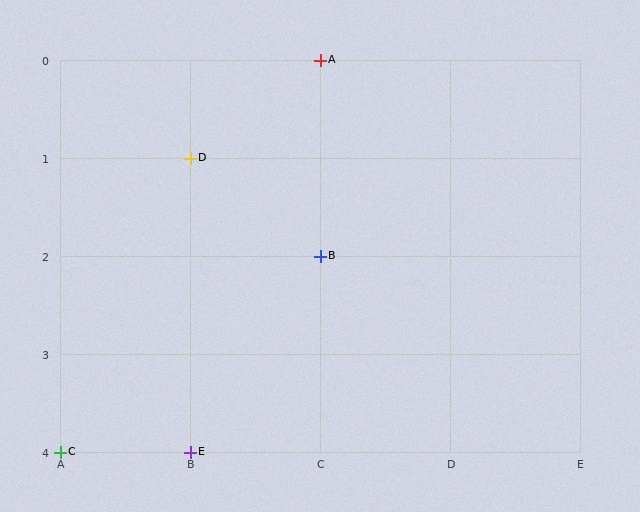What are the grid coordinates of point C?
Point C is at grid coordinates (A, 4).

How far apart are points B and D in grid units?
Points B and D are 1 column and 1 row apart (about 1.4 grid units diagonally).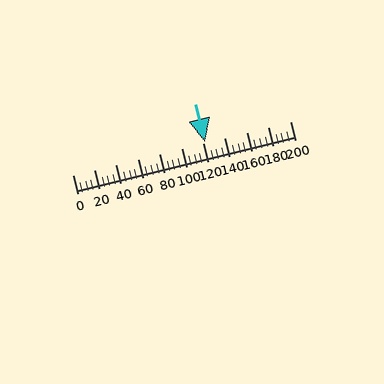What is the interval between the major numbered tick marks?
The major tick marks are spaced 20 units apart.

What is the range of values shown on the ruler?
The ruler shows values from 0 to 200.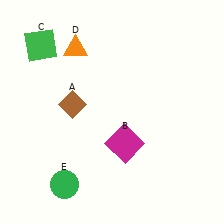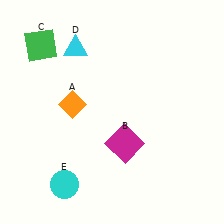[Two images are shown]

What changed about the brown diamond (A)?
In Image 1, A is brown. In Image 2, it changed to orange.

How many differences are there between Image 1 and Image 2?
There are 3 differences between the two images.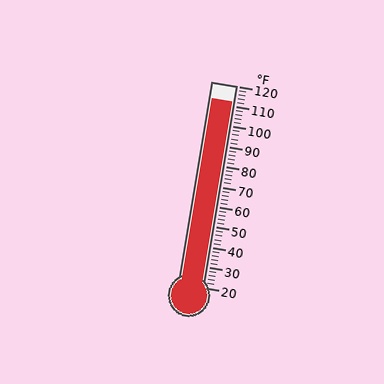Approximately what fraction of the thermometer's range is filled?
The thermometer is filled to approximately 90% of its range.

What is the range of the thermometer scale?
The thermometer scale ranges from 20°F to 120°F.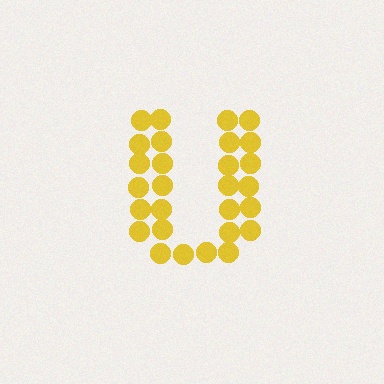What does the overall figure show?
The overall figure shows the letter U.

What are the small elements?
The small elements are circles.